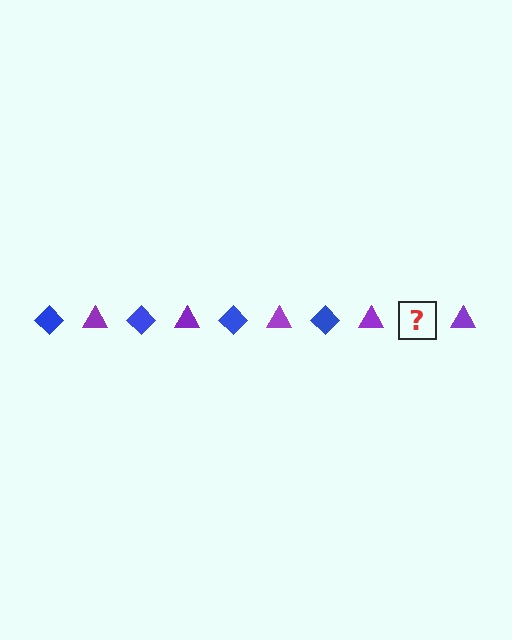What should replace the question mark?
The question mark should be replaced with a blue diamond.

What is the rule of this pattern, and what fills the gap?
The rule is that the pattern alternates between blue diamond and purple triangle. The gap should be filled with a blue diamond.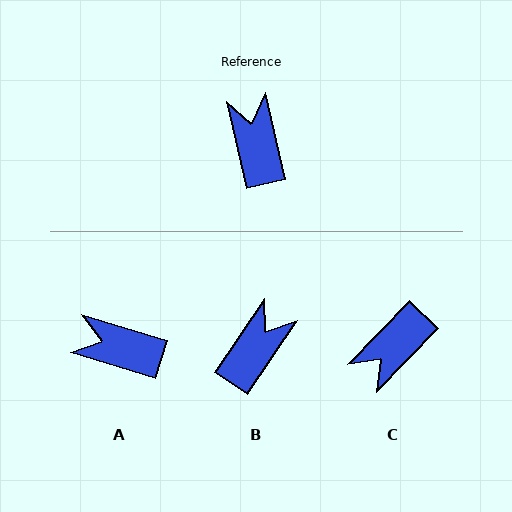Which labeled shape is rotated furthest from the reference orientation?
C, about 123 degrees away.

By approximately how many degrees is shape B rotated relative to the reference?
Approximately 47 degrees clockwise.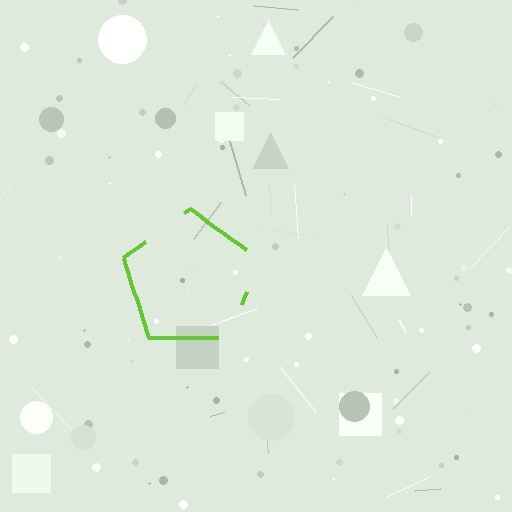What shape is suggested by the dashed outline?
The dashed outline suggests a pentagon.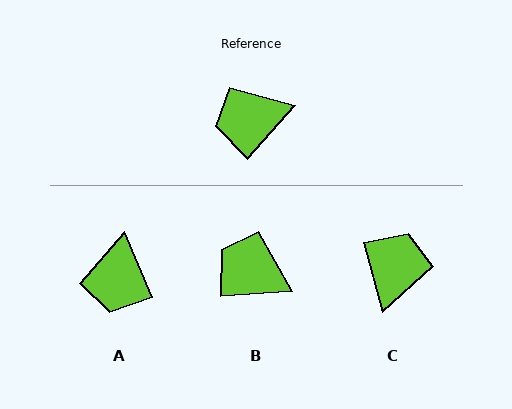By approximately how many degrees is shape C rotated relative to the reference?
Approximately 123 degrees clockwise.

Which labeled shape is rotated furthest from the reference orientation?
C, about 123 degrees away.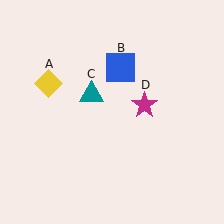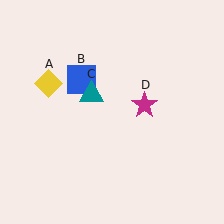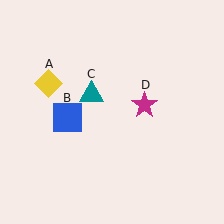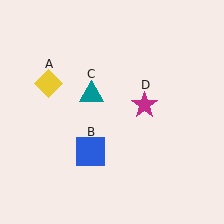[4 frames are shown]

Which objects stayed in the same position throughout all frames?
Yellow diamond (object A) and teal triangle (object C) and magenta star (object D) remained stationary.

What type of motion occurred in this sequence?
The blue square (object B) rotated counterclockwise around the center of the scene.